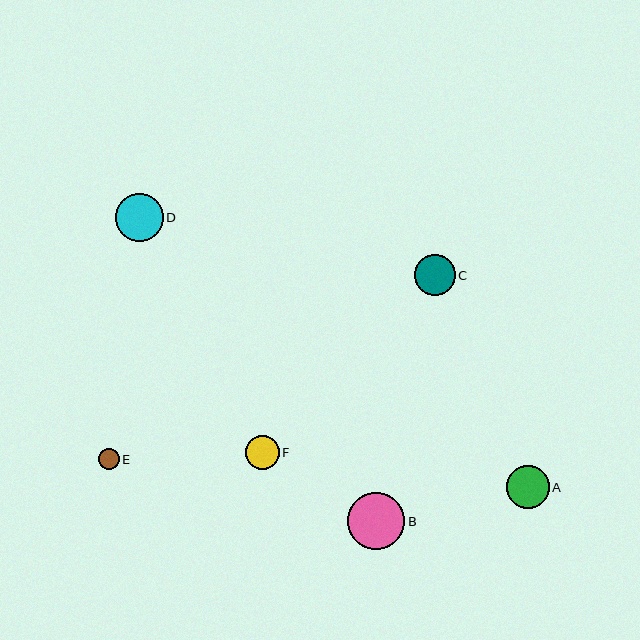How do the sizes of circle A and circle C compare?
Circle A and circle C are approximately the same size.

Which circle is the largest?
Circle B is the largest with a size of approximately 58 pixels.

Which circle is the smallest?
Circle E is the smallest with a size of approximately 21 pixels.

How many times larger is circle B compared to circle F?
Circle B is approximately 1.7 times the size of circle F.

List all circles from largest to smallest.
From largest to smallest: B, D, A, C, F, E.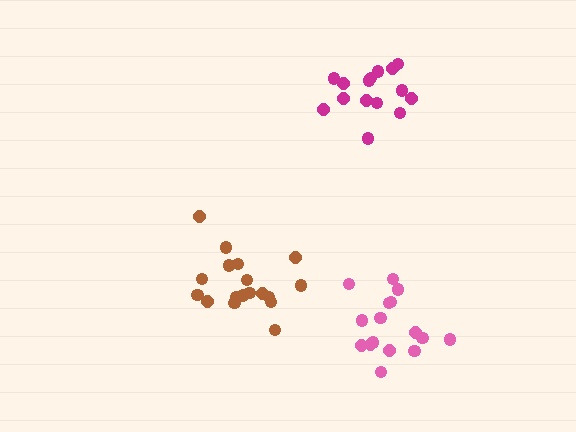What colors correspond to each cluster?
The clusters are colored: pink, magenta, brown.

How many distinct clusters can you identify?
There are 3 distinct clusters.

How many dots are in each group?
Group 1: 16 dots, Group 2: 15 dots, Group 3: 18 dots (49 total).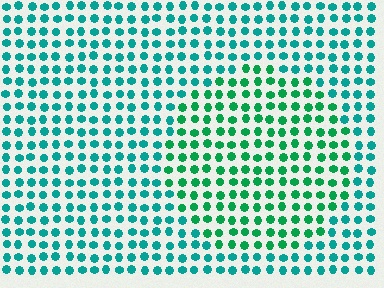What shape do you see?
I see a circle.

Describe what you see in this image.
The image is filled with small teal elements in a uniform arrangement. A circle-shaped region is visible where the elements are tinted to a slightly different hue, forming a subtle color boundary.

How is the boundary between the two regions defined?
The boundary is defined purely by a slight shift in hue (about 29 degrees). Spacing, size, and orientation are identical on both sides.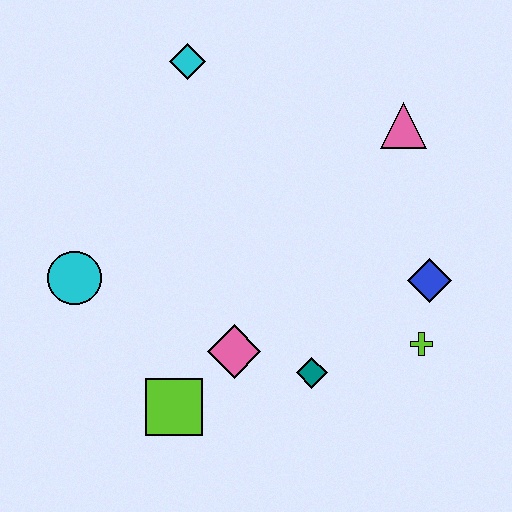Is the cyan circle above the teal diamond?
Yes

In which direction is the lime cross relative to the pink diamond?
The lime cross is to the right of the pink diamond.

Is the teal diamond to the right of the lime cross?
No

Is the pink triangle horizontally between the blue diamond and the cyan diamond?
Yes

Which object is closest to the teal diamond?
The pink diamond is closest to the teal diamond.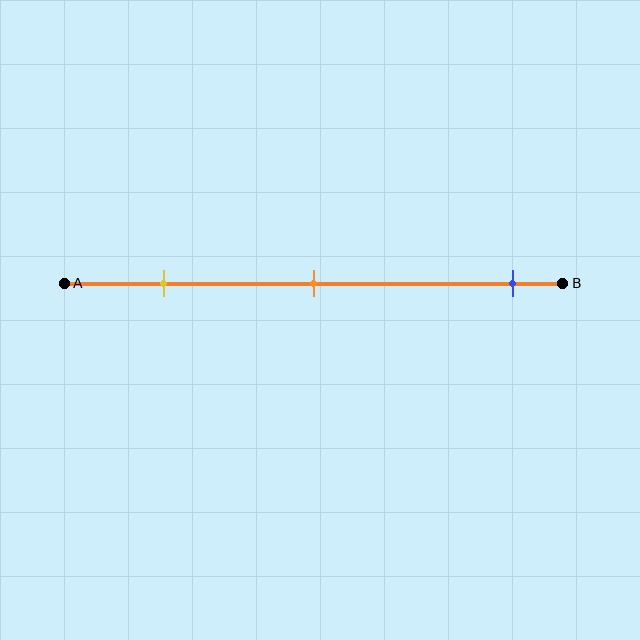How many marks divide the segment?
There are 3 marks dividing the segment.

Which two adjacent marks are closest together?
The yellow and orange marks are the closest adjacent pair.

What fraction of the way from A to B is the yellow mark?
The yellow mark is approximately 20% (0.2) of the way from A to B.